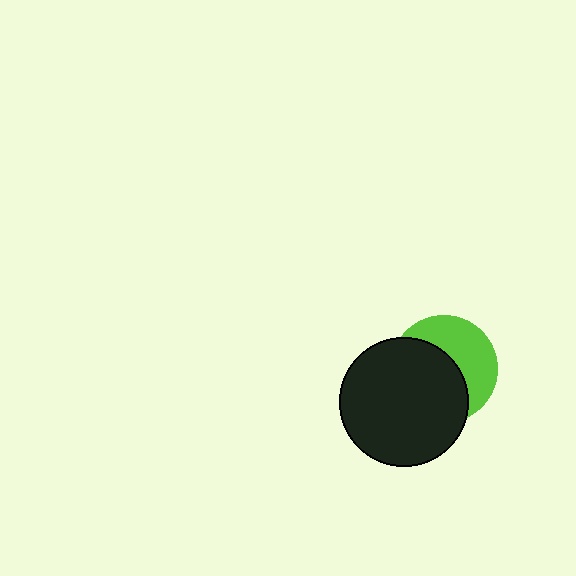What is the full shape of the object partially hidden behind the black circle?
The partially hidden object is a lime circle.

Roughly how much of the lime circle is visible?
A small part of it is visible (roughly 44%).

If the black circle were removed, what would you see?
You would see the complete lime circle.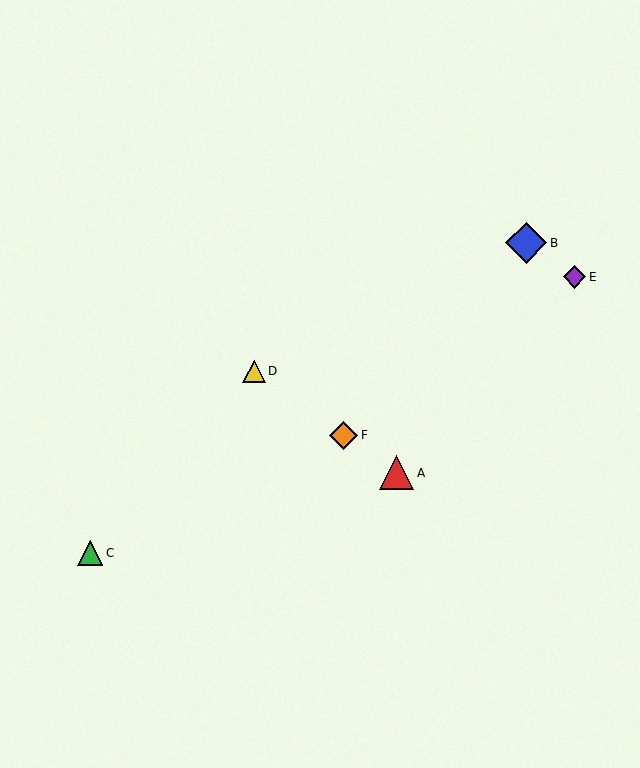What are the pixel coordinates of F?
Object F is at (344, 435).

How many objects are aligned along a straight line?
3 objects (A, D, F) are aligned along a straight line.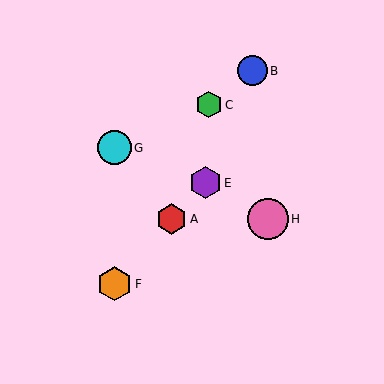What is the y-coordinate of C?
Object C is at y≈105.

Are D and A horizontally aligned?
Yes, both are at y≈219.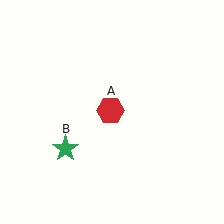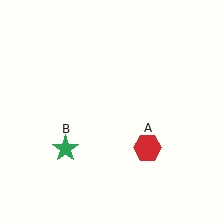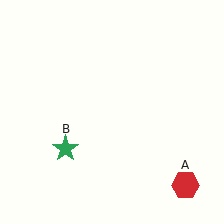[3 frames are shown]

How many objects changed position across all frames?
1 object changed position: red hexagon (object A).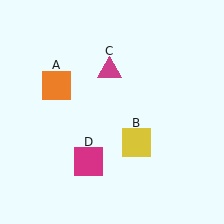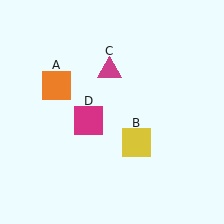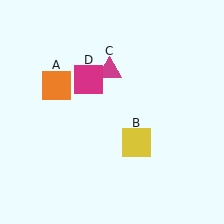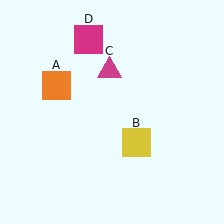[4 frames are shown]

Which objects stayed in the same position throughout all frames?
Orange square (object A) and yellow square (object B) and magenta triangle (object C) remained stationary.